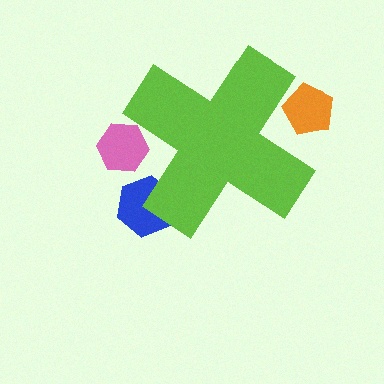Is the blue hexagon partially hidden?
Yes, the blue hexagon is partially hidden behind the lime cross.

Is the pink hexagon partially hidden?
Yes, the pink hexagon is partially hidden behind the lime cross.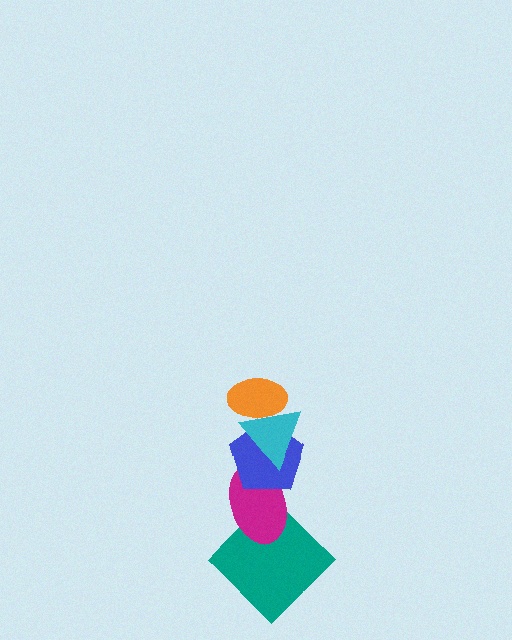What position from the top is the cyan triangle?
The cyan triangle is 2nd from the top.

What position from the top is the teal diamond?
The teal diamond is 5th from the top.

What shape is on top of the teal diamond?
The magenta ellipse is on top of the teal diamond.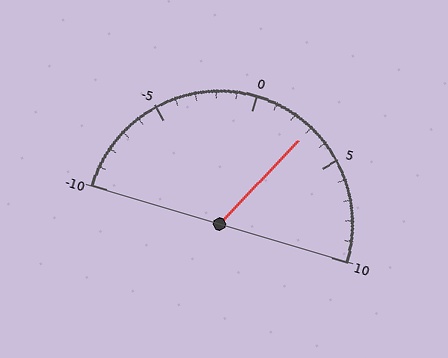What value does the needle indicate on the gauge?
The needle indicates approximately 3.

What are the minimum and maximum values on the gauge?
The gauge ranges from -10 to 10.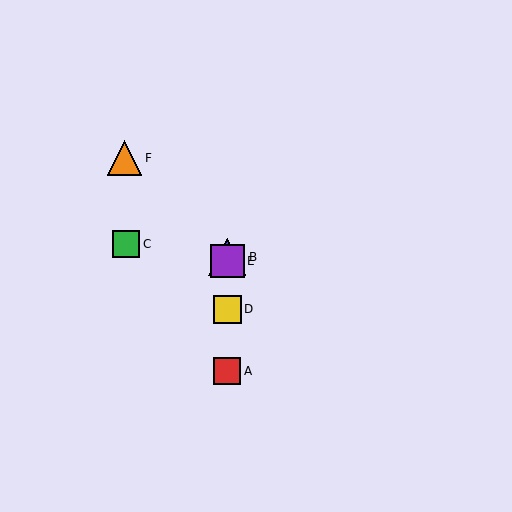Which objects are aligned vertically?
Objects A, B, D, E are aligned vertically.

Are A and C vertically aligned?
No, A is at x≈227 and C is at x≈126.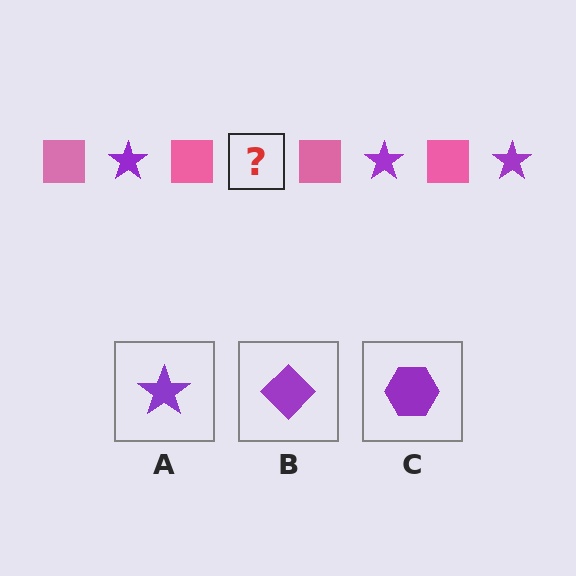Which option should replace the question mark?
Option A.